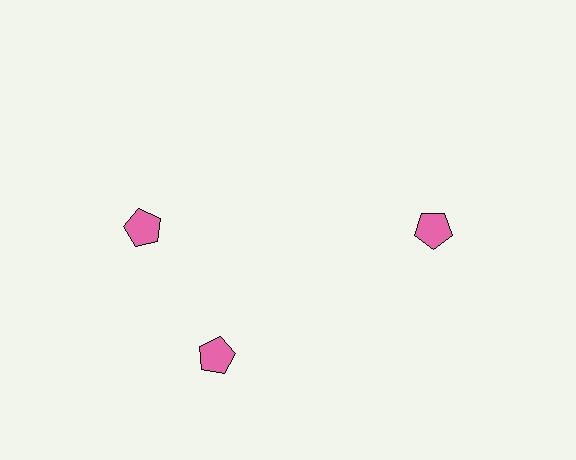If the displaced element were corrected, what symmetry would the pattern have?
It would have 3-fold rotational symmetry — the pattern would map onto itself every 120 degrees.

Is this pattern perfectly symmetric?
No. The 3 pink pentagons are arranged in a ring, but one element near the 11 o'clock position is rotated out of alignment along the ring, breaking the 3-fold rotational symmetry.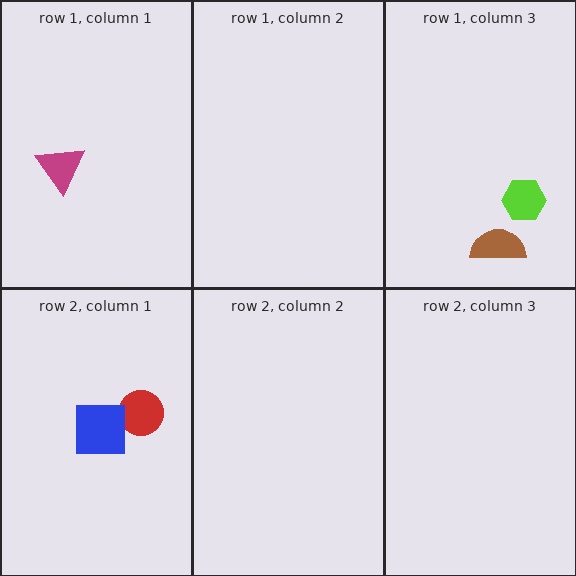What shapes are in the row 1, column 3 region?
The lime hexagon, the brown semicircle.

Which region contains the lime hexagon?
The row 1, column 3 region.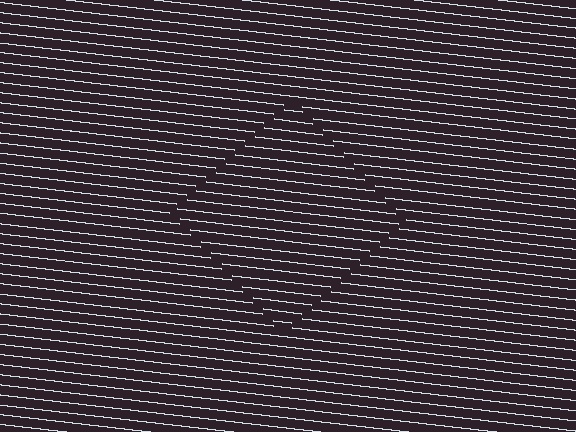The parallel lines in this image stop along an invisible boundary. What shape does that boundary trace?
An illusory square. The interior of the shape contains the same grating, shifted by half a period — the contour is defined by the phase discontinuity where line-ends from the inner and outer gratings abut.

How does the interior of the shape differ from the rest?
The interior of the shape contains the same grating, shifted by half a period — the contour is defined by the phase discontinuity where line-ends from the inner and outer gratings abut.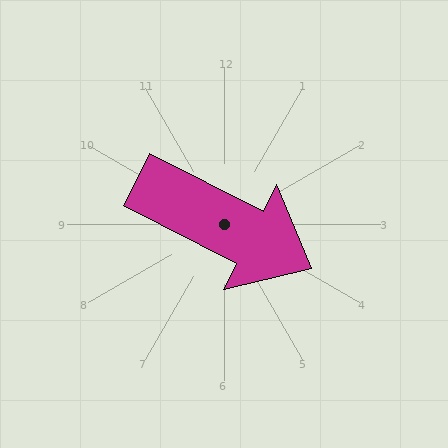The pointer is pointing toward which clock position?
Roughly 4 o'clock.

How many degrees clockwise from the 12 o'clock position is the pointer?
Approximately 117 degrees.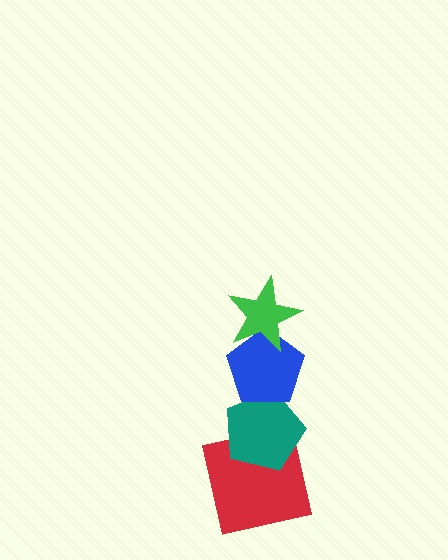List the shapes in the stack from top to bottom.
From top to bottom: the green star, the blue pentagon, the teal pentagon, the red square.